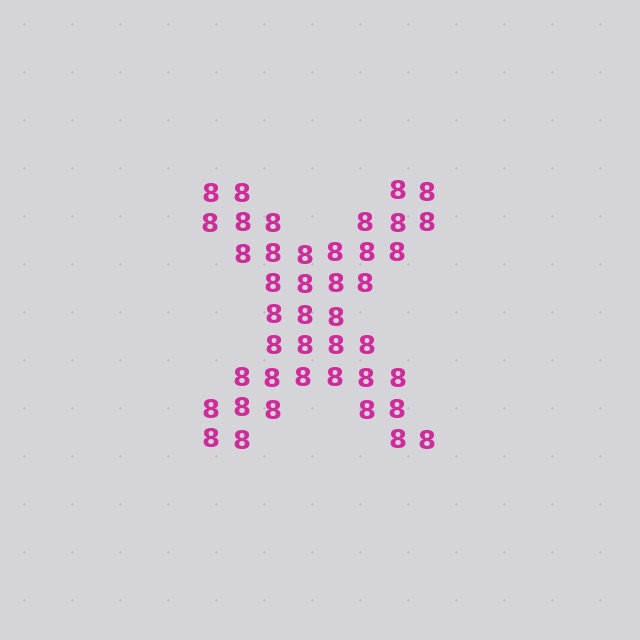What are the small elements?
The small elements are digit 8's.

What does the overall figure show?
The overall figure shows the letter X.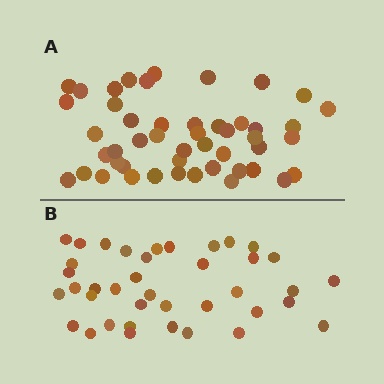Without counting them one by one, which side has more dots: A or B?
Region A (the top region) has more dots.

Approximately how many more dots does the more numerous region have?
Region A has roughly 8 or so more dots than region B.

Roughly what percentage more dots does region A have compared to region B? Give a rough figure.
About 25% more.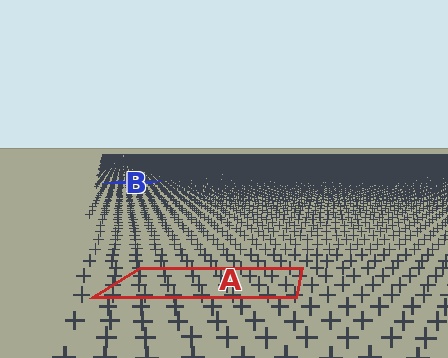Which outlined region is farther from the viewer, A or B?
Region B is farther from the viewer — the texture elements inside it appear smaller and more densely packed.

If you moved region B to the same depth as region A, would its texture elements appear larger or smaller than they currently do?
They would appear larger. At a closer depth, the same texture elements are projected at a bigger on-screen size.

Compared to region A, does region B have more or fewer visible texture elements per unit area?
Region B has more texture elements per unit area — they are packed more densely because it is farther away.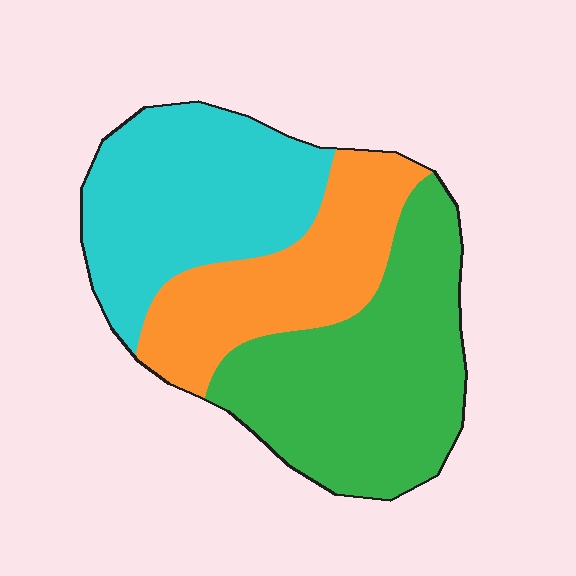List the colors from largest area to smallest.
From largest to smallest: green, cyan, orange.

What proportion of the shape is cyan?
Cyan covers around 35% of the shape.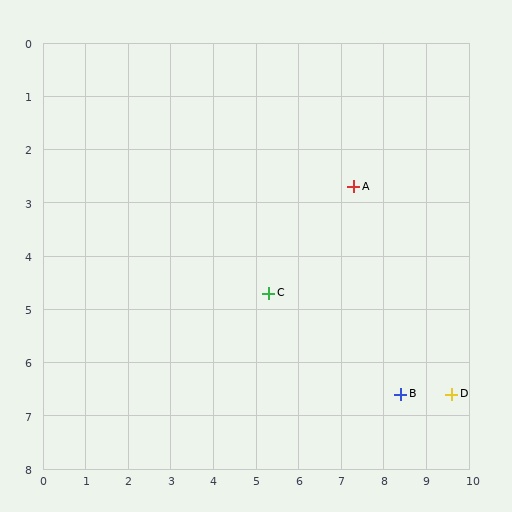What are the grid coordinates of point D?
Point D is at approximately (9.6, 6.6).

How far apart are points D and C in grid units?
Points D and C are about 4.7 grid units apart.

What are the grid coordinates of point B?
Point B is at approximately (8.4, 6.6).